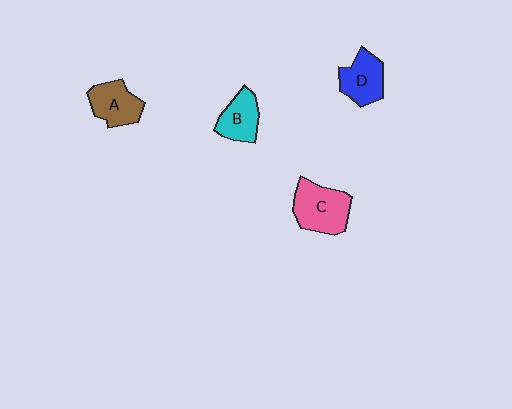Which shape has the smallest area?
Shape B (cyan).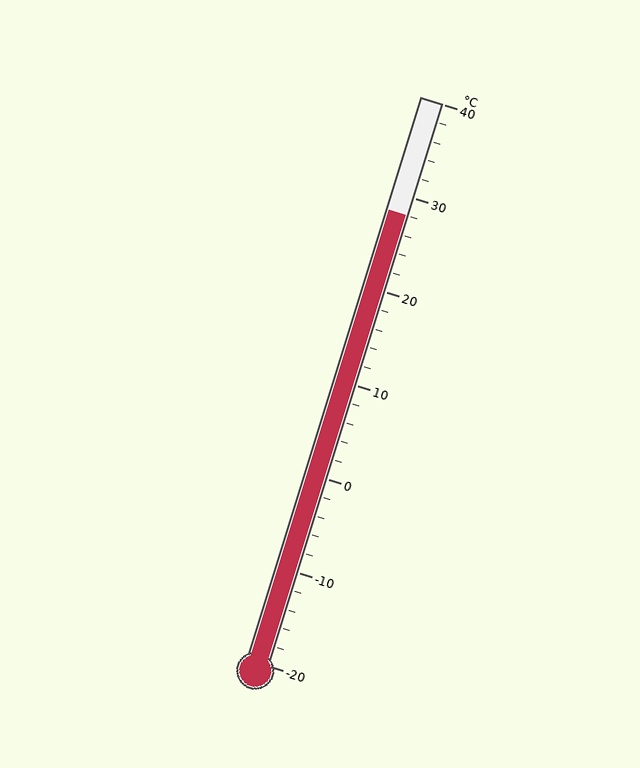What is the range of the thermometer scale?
The thermometer scale ranges from -20°C to 40°C.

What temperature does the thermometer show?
The thermometer shows approximately 28°C.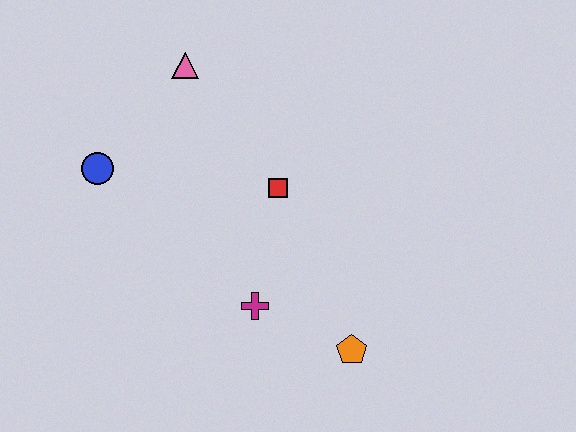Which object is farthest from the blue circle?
The orange pentagon is farthest from the blue circle.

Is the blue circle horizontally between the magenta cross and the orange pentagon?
No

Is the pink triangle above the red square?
Yes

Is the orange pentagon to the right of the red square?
Yes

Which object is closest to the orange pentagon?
The magenta cross is closest to the orange pentagon.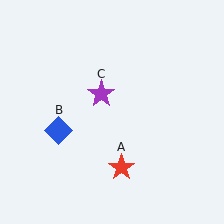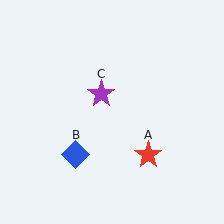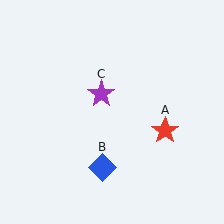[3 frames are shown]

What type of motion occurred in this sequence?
The red star (object A), blue diamond (object B) rotated counterclockwise around the center of the scene.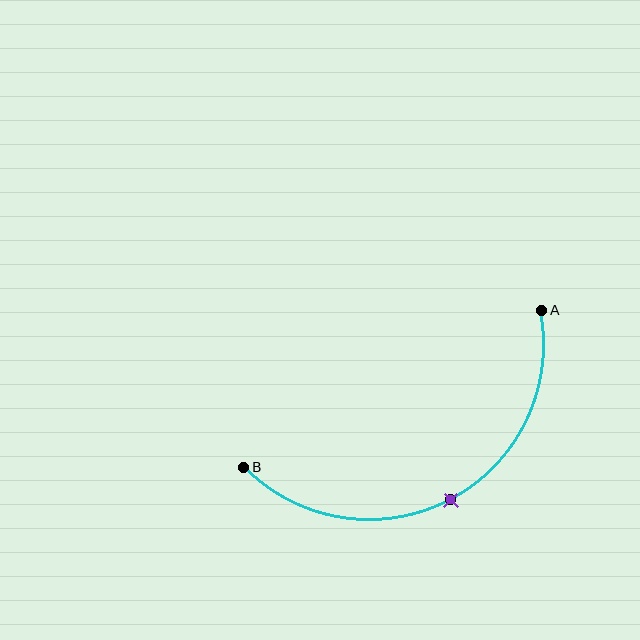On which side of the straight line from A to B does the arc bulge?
The arc bulges below the straight line connecting A and B.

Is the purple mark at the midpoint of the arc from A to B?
Yes. The purple mark lies on the arc at equal arc-length from both A and B — it is the arc midpoint.